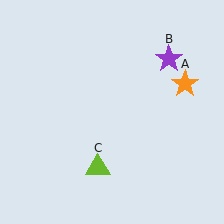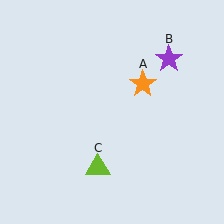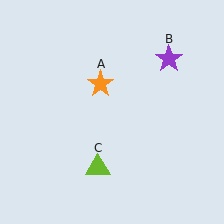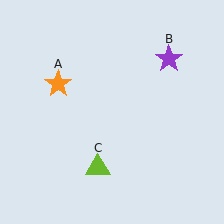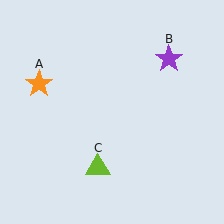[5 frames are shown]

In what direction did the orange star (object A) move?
The orange star (object A) moved left.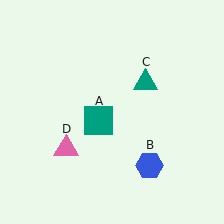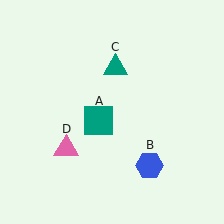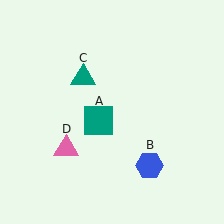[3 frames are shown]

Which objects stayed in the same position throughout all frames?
Teal square (object A) and blue hexagon (object B) and pink triangle (object D) remained stationary.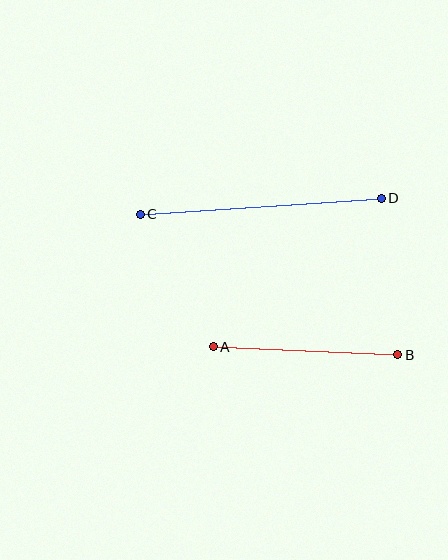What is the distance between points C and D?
The distance is approximately 242 pixels.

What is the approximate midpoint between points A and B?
The midpoint is at approximately (305, 351) pixels.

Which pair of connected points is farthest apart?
Points C and D are farthest apart.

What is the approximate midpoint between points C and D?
The midpoint is at approximately (261, 206) pixels.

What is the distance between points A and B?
The distance is approximately 185 pixels.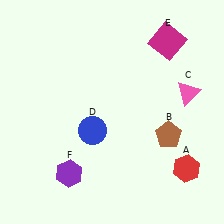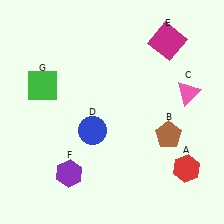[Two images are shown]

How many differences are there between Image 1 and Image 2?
There is 1 difference between the two images.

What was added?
A green square (G) was added in Image 2.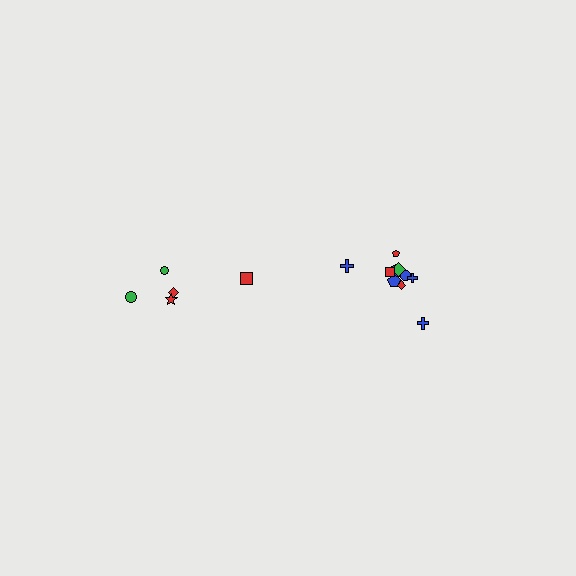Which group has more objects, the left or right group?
The right group.